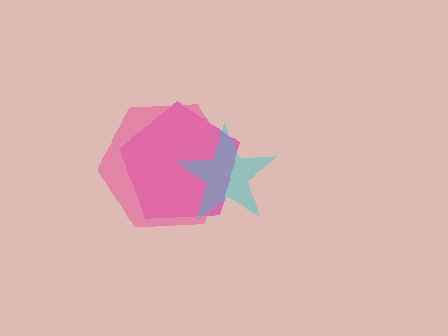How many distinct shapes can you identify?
There are 3 distinct shapes: a magenta pentagon, a pink hexagon, a cyan star.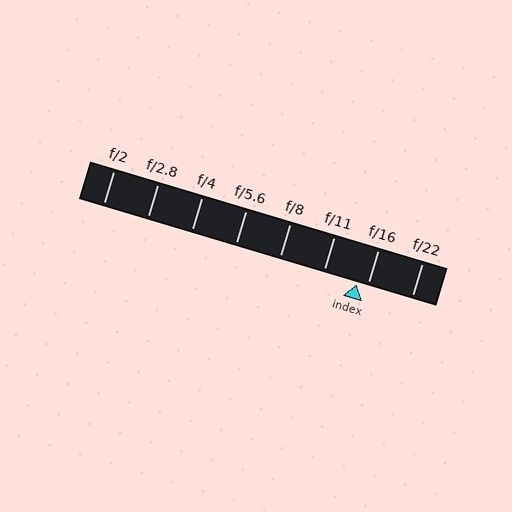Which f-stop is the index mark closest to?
The index mark is closest to f/16.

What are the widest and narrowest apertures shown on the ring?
The widest aperture shown is f/2 and the narrowest is f/22.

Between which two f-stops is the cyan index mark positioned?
The index mark is between f/11 and f/16.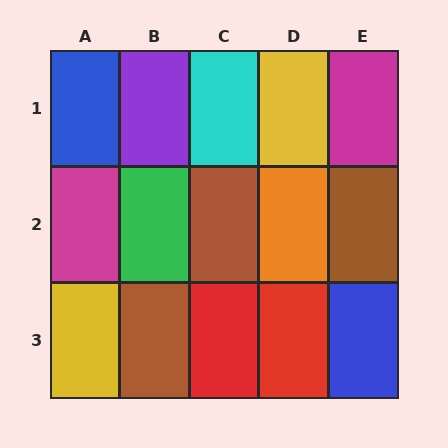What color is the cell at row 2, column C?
Brown.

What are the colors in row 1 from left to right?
Blue, purple, cyan, yellow, magenta.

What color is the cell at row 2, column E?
Brown.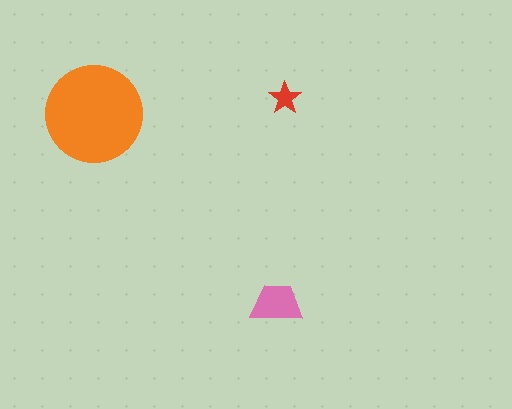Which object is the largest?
The orange circle.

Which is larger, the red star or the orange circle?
The orange circle.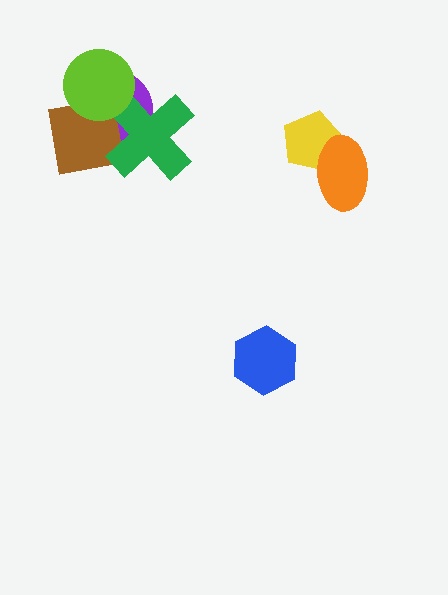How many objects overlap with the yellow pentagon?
1 object overlaps with the yellow pentagon.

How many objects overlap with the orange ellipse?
1 object overlaps with the orange ellipse.